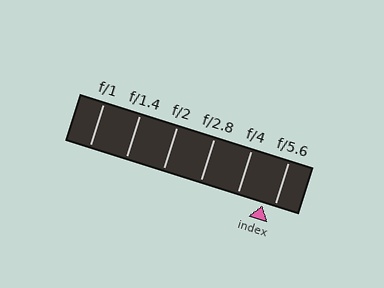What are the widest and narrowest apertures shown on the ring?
The widest aperture shown is f/1 and the narrowest is f/5.6.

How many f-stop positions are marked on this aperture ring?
There are 6 f-stop positions marked.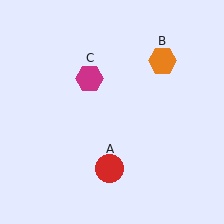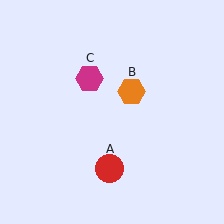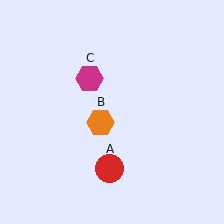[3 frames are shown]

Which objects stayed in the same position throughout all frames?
Red circle (object A) and magenta hexagon (object C) remained stationary.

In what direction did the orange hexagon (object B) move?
The orange hexagon (object B) moved down and to the left.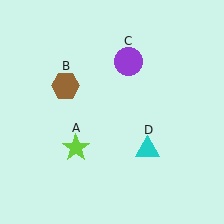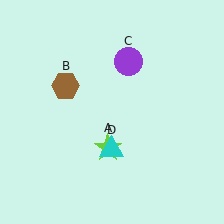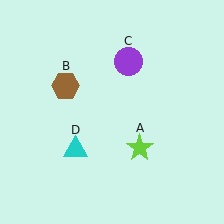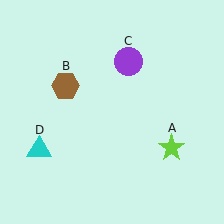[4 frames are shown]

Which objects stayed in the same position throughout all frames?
Brown hexagon (object B) and purple circle (object C) remained stationary.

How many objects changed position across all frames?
2 objects changed position: lime star (object A), cyan triangle (object D).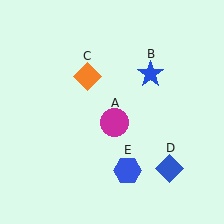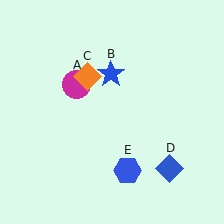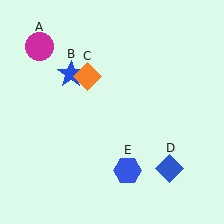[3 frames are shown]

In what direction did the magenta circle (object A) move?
The magenta circle (object A) moved up and to the left.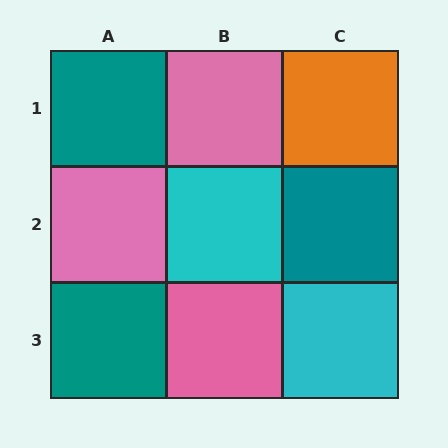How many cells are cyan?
2 cells are cyan.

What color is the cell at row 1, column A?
Teal.